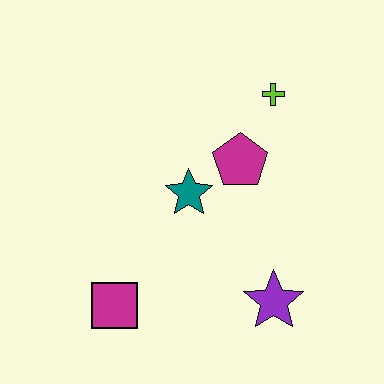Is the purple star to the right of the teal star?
Yes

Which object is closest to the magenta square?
The teal star is closest to the magenta square.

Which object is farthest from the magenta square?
The lime cross is farthest from the magenta square.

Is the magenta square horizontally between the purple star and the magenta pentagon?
No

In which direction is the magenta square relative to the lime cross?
The magenta square is below the lime cross.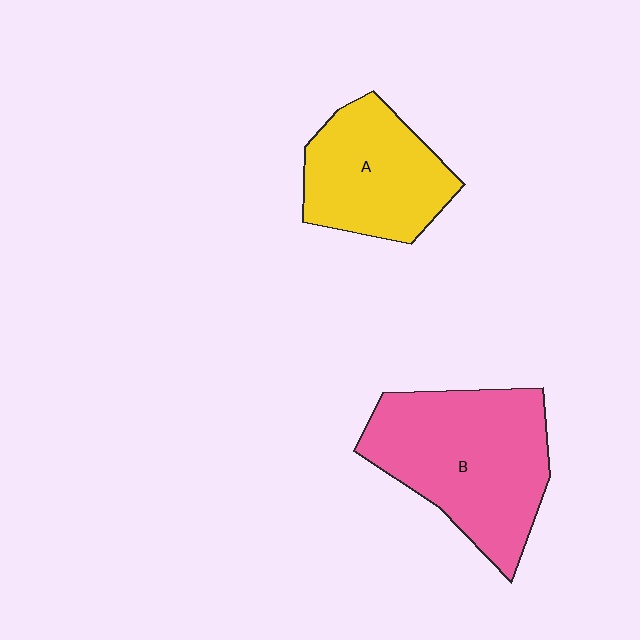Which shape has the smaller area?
Shape A (yellow).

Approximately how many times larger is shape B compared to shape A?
Approximately 1.4 times.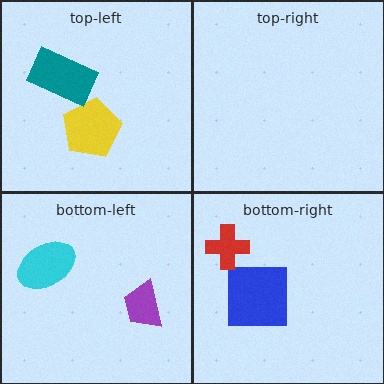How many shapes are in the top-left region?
2.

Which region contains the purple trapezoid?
The bottom-left region.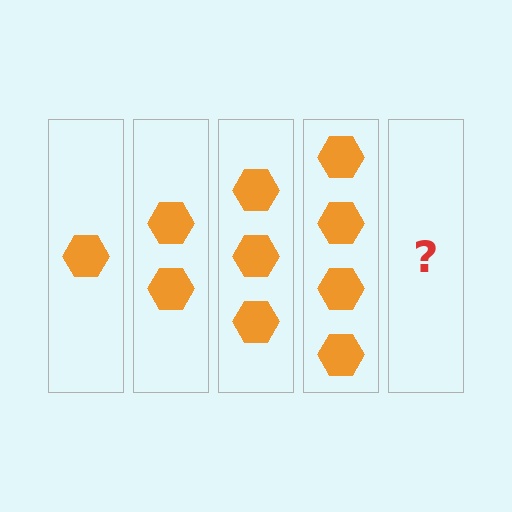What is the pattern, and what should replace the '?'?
The pattern is that each step adds one more hexagon. The '?' should be 5 hexagons.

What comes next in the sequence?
The next element should be 5 hexagons.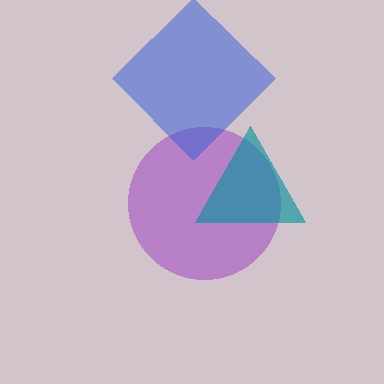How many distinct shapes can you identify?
There are 3 distinct shapes: a purple circle, a teal triangle, a blue diamond.